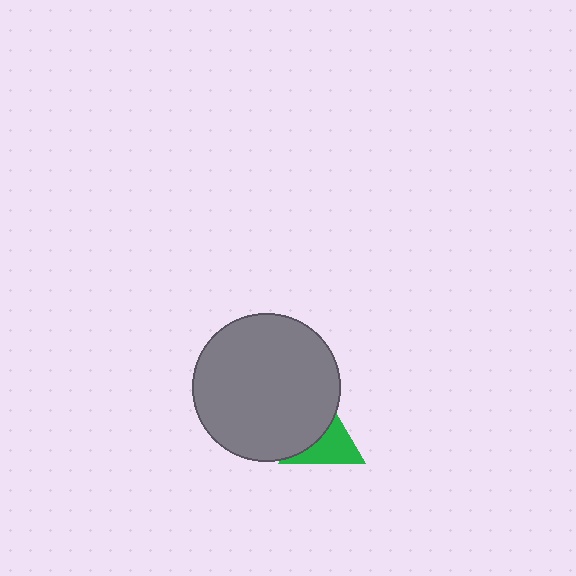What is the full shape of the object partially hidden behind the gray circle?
The partially hidden object is a green triangle.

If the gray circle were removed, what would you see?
You would see the complete green triangle.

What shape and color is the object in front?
The object in front is a gray circle.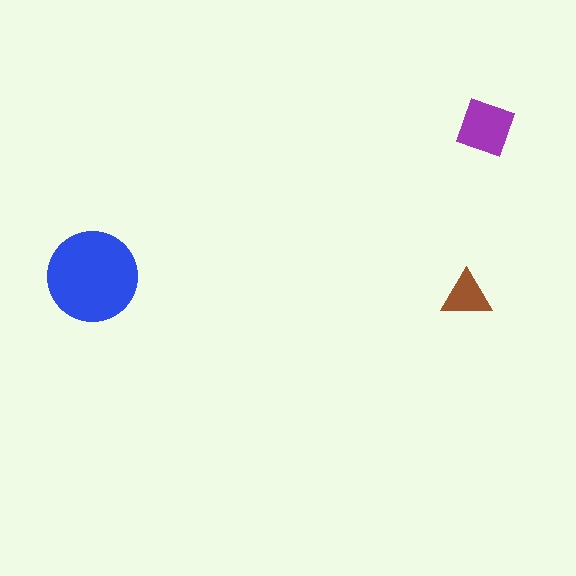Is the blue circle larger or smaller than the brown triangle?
Larger.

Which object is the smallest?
The brown triangle.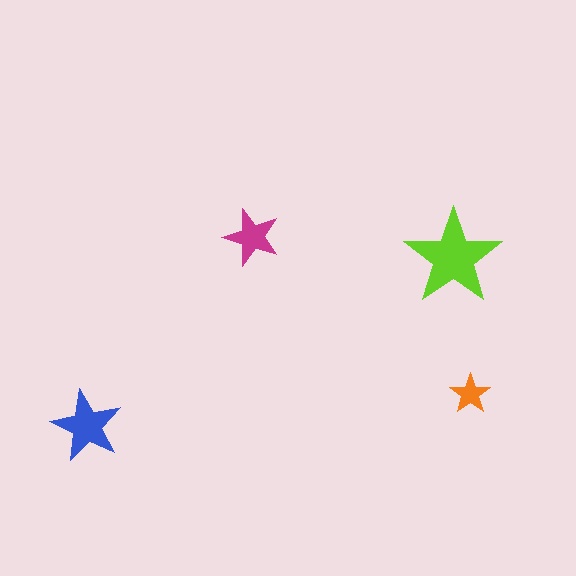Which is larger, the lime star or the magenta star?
The lime one.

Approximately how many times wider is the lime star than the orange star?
About 2.5 times wider.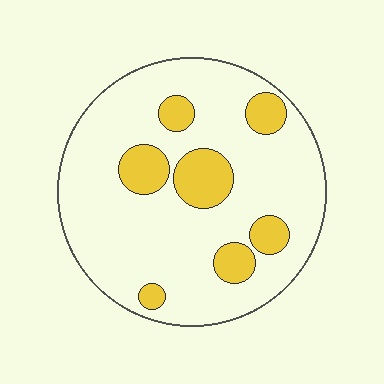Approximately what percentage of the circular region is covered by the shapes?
Approximately 20%.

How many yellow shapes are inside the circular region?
7.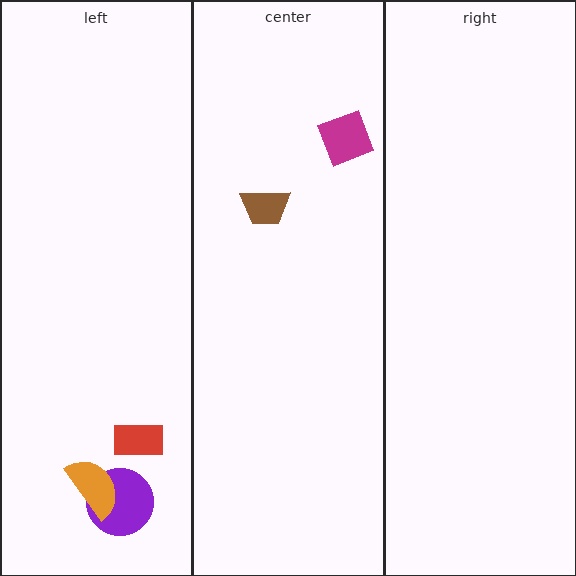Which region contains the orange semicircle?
The left region.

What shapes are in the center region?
The magenta square, the brown trapezoid.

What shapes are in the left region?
The purple circle, the orange semicircle, the red rectangle.